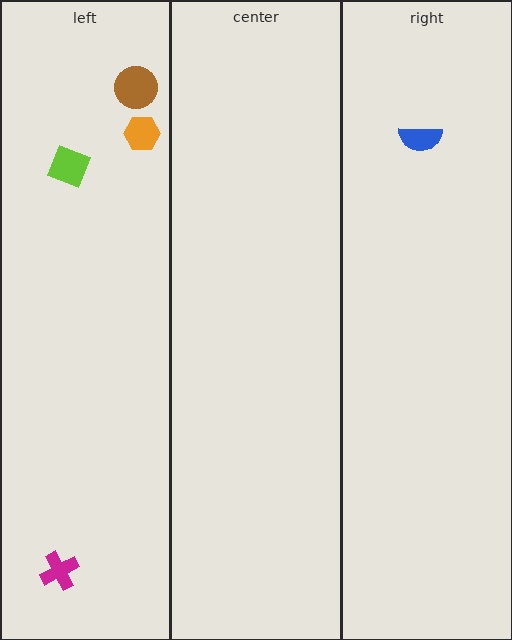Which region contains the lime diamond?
The left region.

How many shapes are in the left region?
4.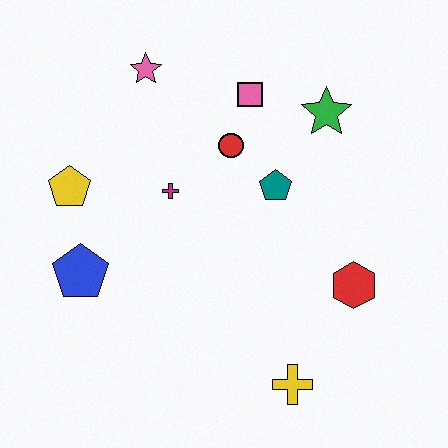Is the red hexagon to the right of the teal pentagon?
Yes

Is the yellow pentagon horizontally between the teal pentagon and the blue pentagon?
No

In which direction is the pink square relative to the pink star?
The pink square is to the right of the pink star.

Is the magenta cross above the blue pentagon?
Yes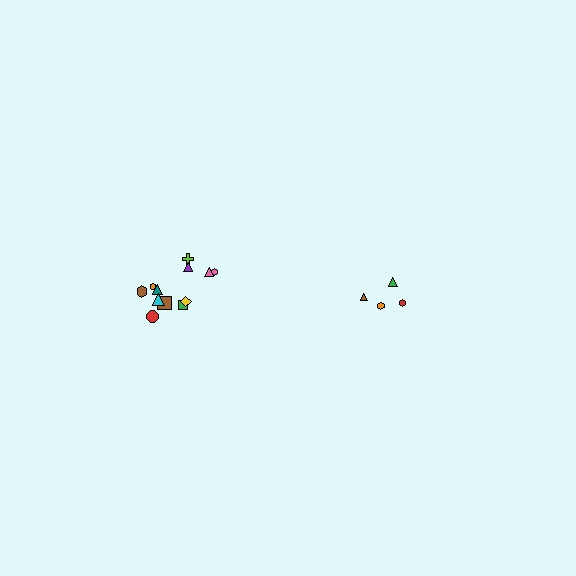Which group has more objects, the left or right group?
The left group.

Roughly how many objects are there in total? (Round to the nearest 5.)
Roughly 15 objects in total.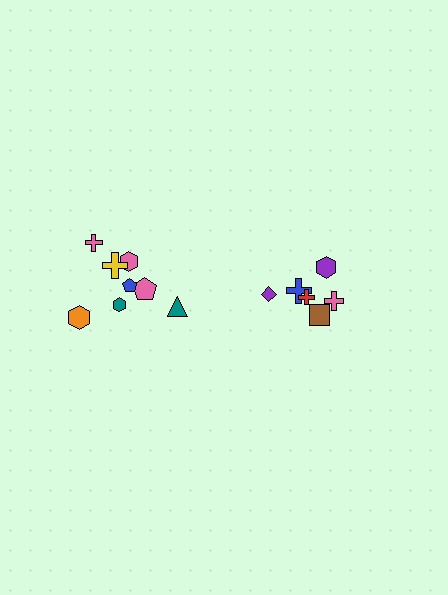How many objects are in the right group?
There are 6 objects.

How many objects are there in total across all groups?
There are 14 objects.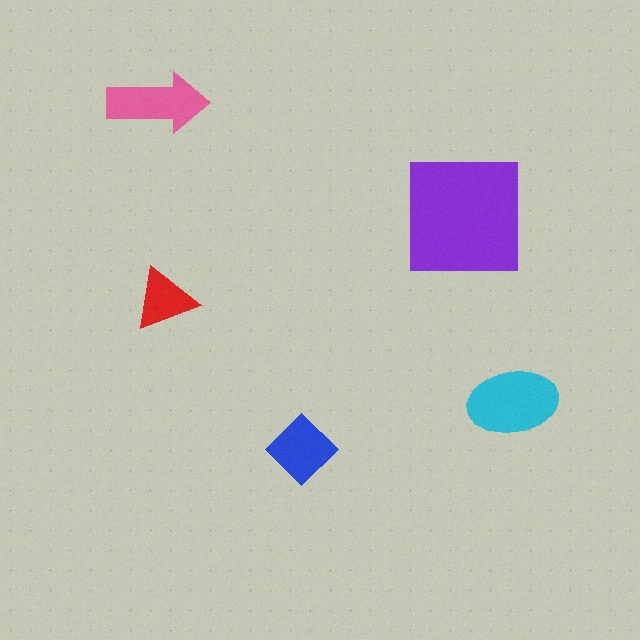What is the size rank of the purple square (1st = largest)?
1st.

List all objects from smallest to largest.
The red triangle, the blue diamond, the pink arrow, the cyan ellipse, the purple square.